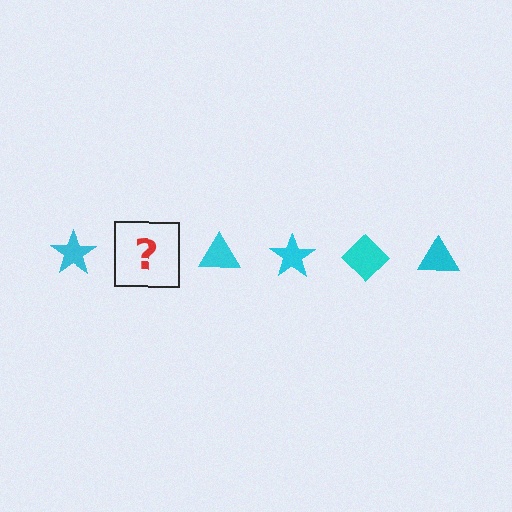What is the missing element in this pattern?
The missing element is a cyan diamond.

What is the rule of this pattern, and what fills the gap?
The rule is that the pattern cycles through star, diamond, triangle shapes in cyan. The gap should be filled with a cyan diamond.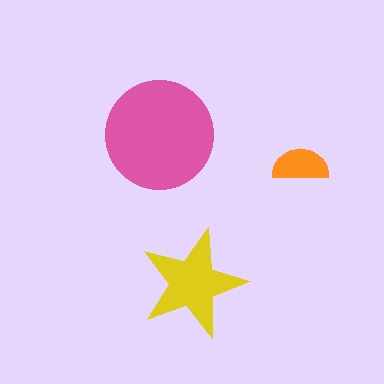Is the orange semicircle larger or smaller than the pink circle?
Smaller.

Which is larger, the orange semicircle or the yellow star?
The yellow star.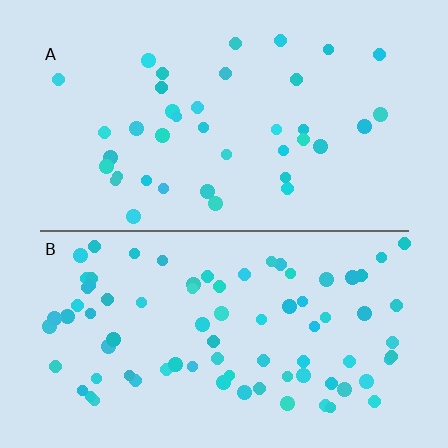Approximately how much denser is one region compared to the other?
Approximately 2.1× — region B over region A.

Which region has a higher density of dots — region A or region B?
B (the bottom).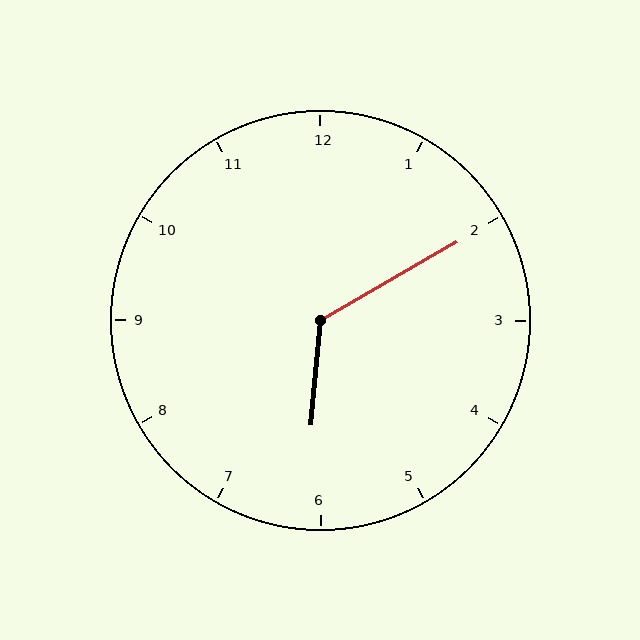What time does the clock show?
6:10.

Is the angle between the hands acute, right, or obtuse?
It is obtuse.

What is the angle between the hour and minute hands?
Approximately 125 degrees.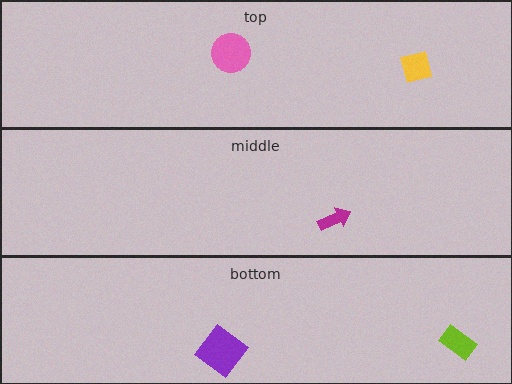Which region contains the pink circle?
The top region.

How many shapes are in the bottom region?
2.